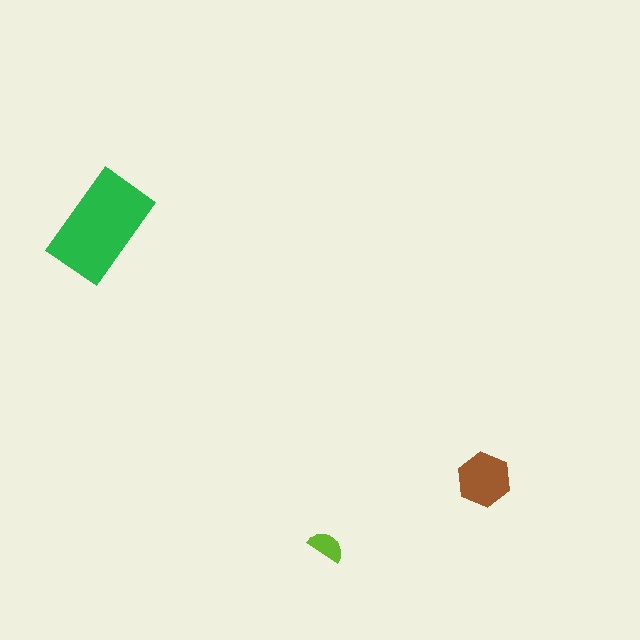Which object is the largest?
The green rectangle.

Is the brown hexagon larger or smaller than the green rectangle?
Smaller.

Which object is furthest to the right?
The brown hexagon is rightmost.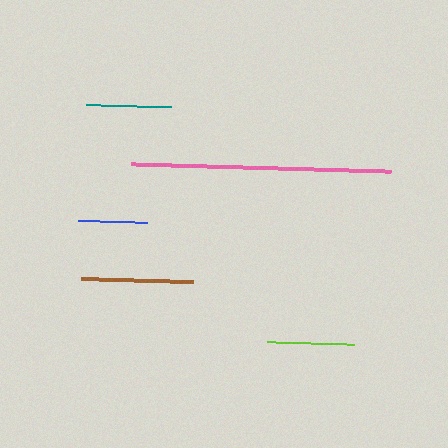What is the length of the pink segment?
The pink segment is approximately 260 pixels long.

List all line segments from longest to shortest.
From longest to shortest: pink, brown, lime, teal, blue.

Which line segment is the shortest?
The blue line is the shortest at approximately 69 pixels.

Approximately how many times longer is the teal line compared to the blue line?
The teal line is approximately 1.2 times the length of the blue line.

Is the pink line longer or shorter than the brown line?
The pink line is longer than the brown line.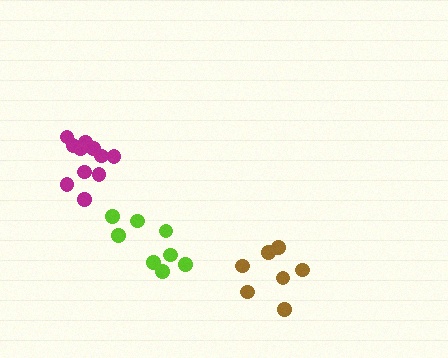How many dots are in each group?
Group 1: 8 dots, Group 2: 11 dots, Group 3: 7 dots (26 total).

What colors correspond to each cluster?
The clusters are colored: lime, magenta, brown.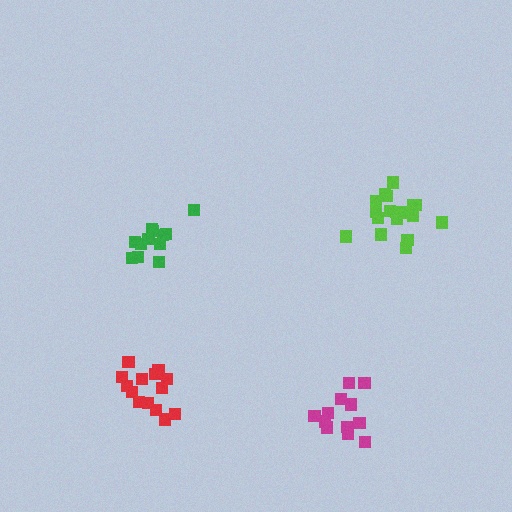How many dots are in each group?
Group 1: 12 dots, Group 2: 12 dots, Group 3: 18 dots, Group 4: 14 dots (56 total).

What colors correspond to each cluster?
The clusters are colored: magenta, green, lime, red.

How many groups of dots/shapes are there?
There are 4 groups.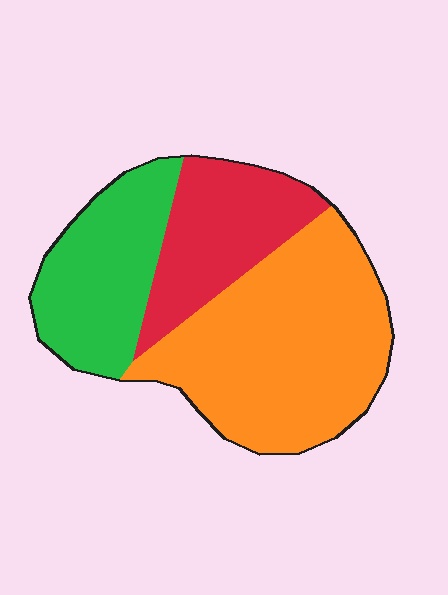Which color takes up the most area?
Orange, at roughly 50%.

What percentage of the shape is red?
Red takes up about one quarter (1/4) of the shape.